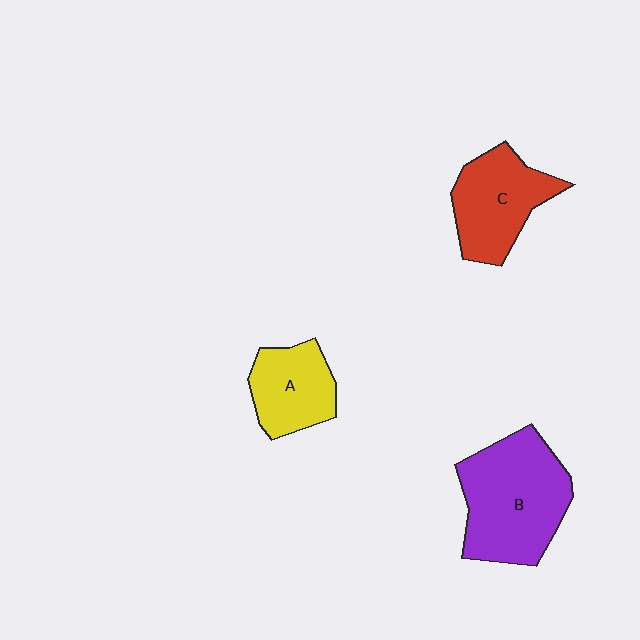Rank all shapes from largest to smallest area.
From largest to smallest: B (purple), C (red), A (yellow).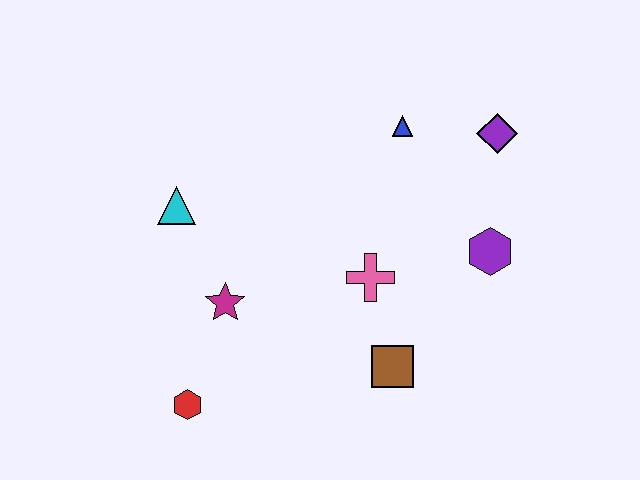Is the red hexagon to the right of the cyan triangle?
Yes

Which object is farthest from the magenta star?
The purple diamond is farthest from the magenta star.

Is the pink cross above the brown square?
Yes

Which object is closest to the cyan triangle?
The magenta star is closest to the cyan triangle.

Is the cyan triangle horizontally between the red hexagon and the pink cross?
No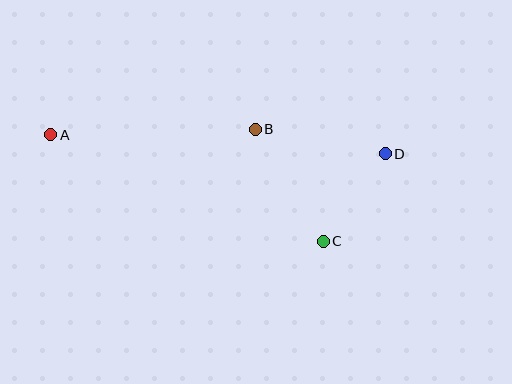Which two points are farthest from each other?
Points A and D are farthest from each other.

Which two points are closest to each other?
Points C and D are closest to each other.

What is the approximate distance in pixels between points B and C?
The distance between B and C is approximately 131 pixels.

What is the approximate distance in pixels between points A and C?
The distance between A and C is approximately 292 pixels.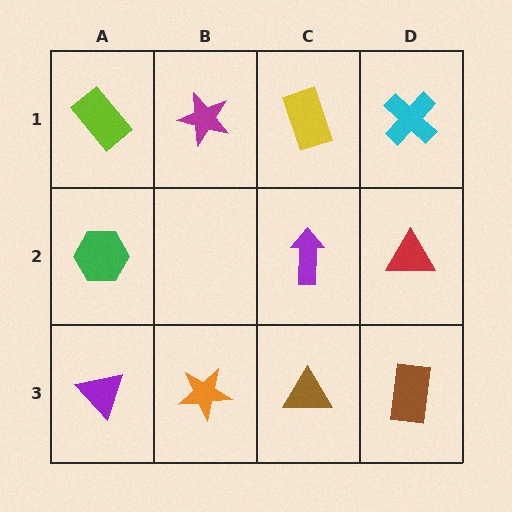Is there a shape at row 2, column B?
No, that cell is empty.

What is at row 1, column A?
A lime rectangle.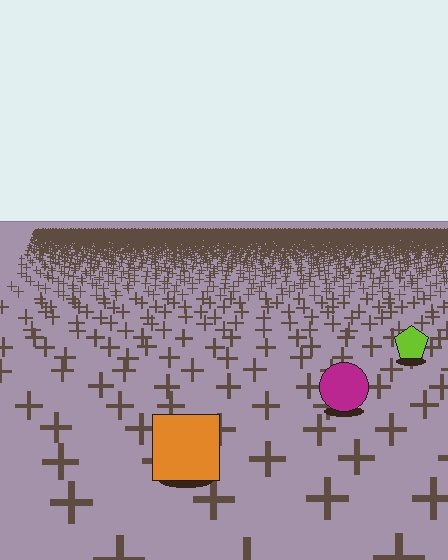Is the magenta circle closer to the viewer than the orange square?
No. The orange square is closer — you can tell from the texture gradient: the ground texture is coarser near it.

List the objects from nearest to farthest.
From nearest to farthest: the orange square, the magenta circle, the lime pentagon.